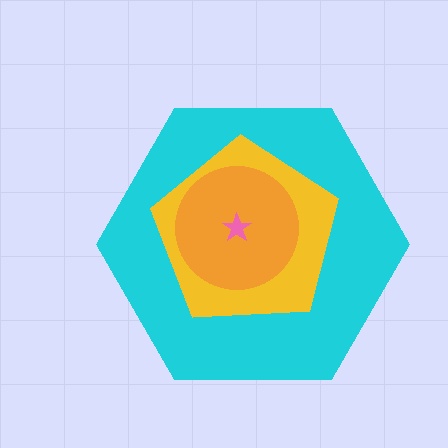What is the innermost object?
The pink star.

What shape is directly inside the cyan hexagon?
The yellow pentagon.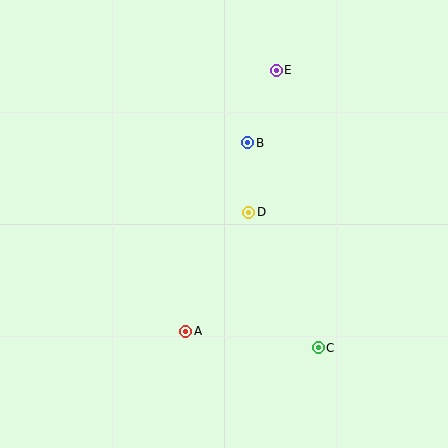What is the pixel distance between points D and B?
The distance between D and B is 69 pixels.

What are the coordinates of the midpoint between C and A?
The midpoint between C and A is at (252, 339).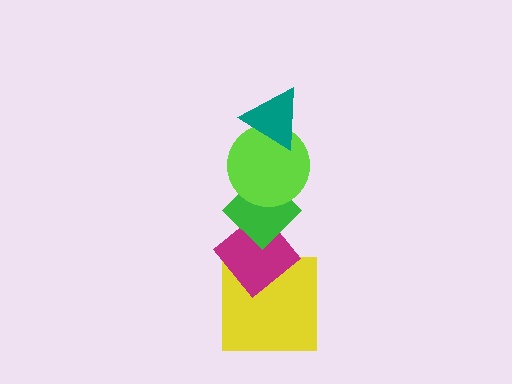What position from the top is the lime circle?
The lime circle is 2nd from the top.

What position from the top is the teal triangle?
The teal triangle is 1st from the top.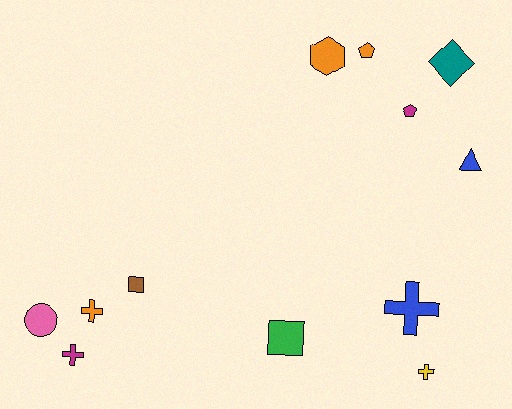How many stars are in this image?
There are no stars.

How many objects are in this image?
There are 12 objects.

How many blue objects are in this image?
There are 2 blue objects.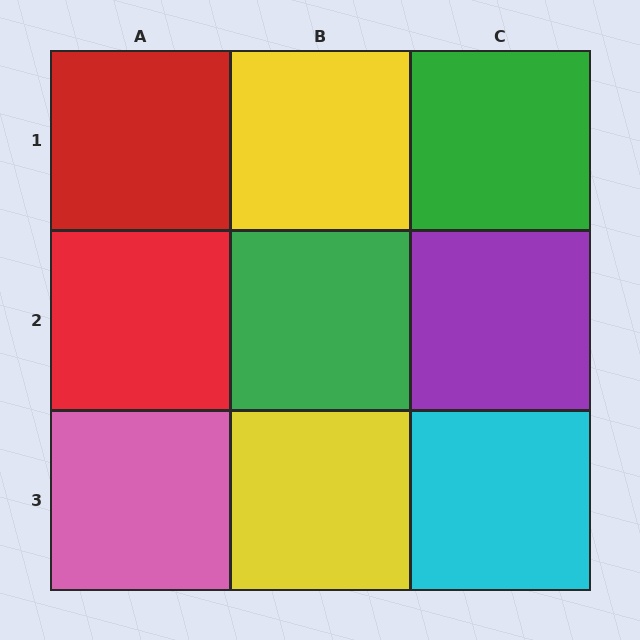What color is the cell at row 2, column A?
Red.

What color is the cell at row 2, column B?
Green.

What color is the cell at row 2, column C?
Purple.